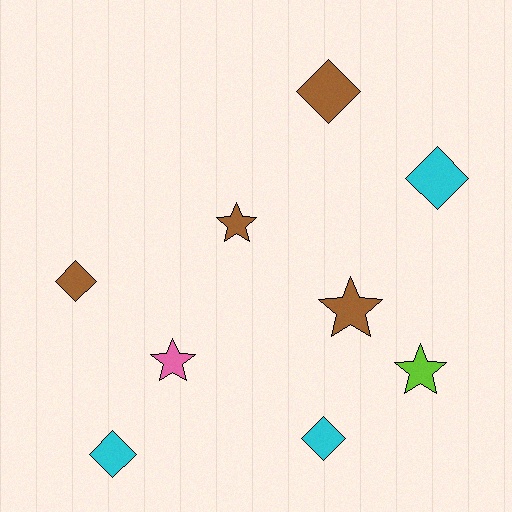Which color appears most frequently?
Brown, with 4 objects.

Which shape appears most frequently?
Diamond, with 5 objects.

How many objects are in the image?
There are 9 objects.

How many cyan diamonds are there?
There are 3 cyan diamonds.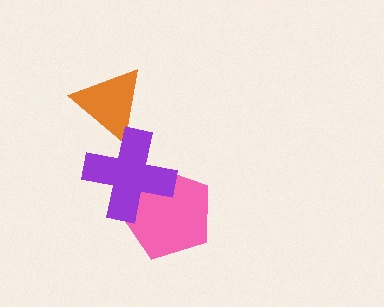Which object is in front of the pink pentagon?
The purple cross is in front of the pink pentagon.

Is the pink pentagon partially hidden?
Yes, it is partially covered by another shape.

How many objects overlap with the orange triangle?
1 object overlaps with the orange triangle.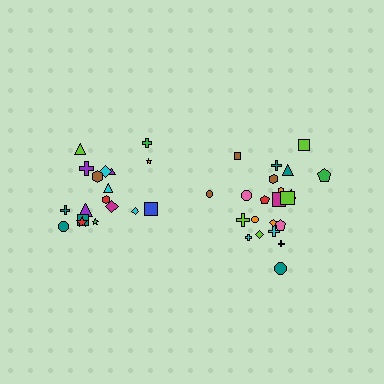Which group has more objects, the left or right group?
The right group.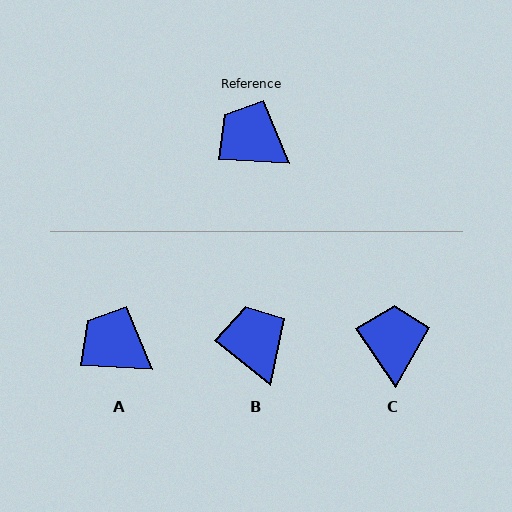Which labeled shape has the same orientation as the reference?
A.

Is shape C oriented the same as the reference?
No, it is off by about 52 degrees.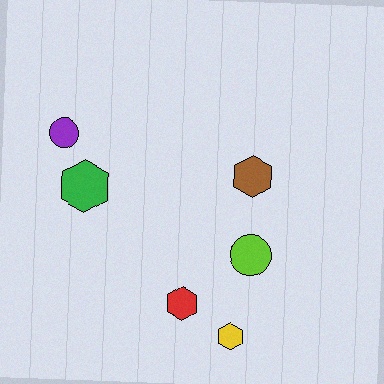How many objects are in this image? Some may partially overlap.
There are 6 objects.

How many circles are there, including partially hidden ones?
There are 2 circles.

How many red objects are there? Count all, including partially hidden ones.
There is 1 red object.